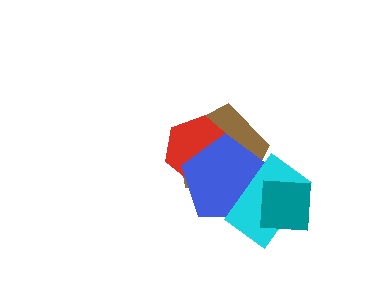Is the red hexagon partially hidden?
Yes, it is partially covered by another shape.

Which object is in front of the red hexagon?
The blue pentagon is in front of the red hexagon.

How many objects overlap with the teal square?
2 objects overlap with the teal square.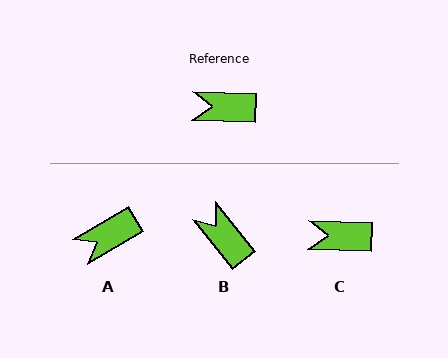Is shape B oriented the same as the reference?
No, it is off by about 49 degrees.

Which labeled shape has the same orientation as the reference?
C.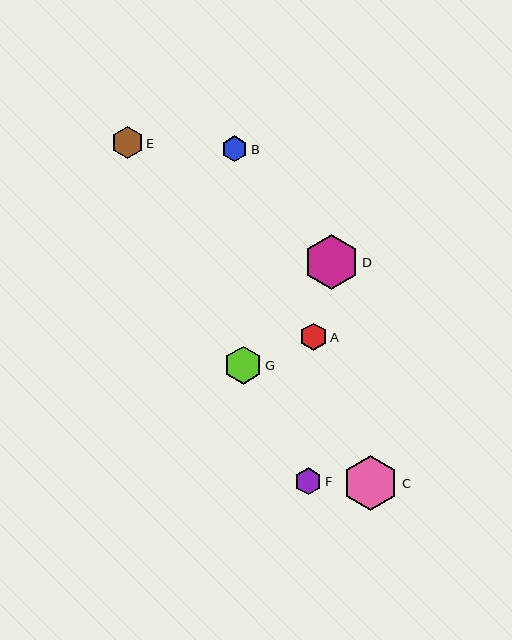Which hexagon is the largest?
Hexagon D is the largest with a size of approximately 55 pixels.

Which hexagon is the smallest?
Hexagon B is the smallest with a size of approximately 26 pixels.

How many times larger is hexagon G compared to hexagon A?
Hexagon G is approximately 1.4 times the size of hexagon A.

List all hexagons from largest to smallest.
From largest to smallest: D, C, G, E, A, F, B.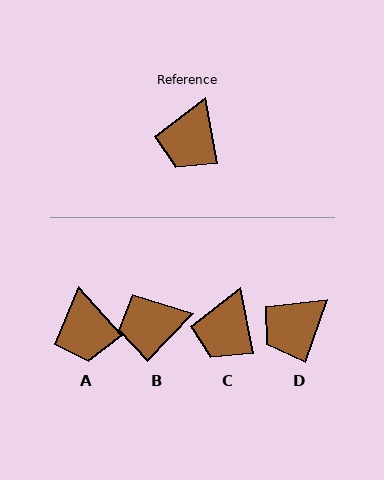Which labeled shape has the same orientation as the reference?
C.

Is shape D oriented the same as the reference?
No, it is off by about 30 degrees.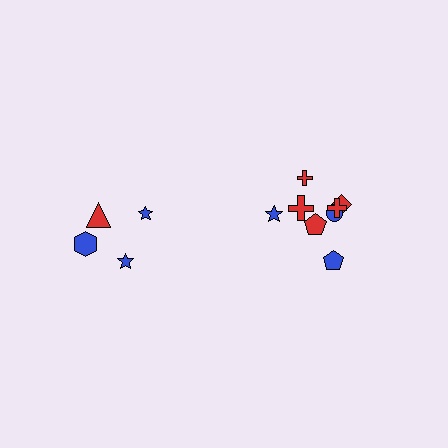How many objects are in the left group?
There are 4 objects.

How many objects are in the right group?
There are 8 objects.